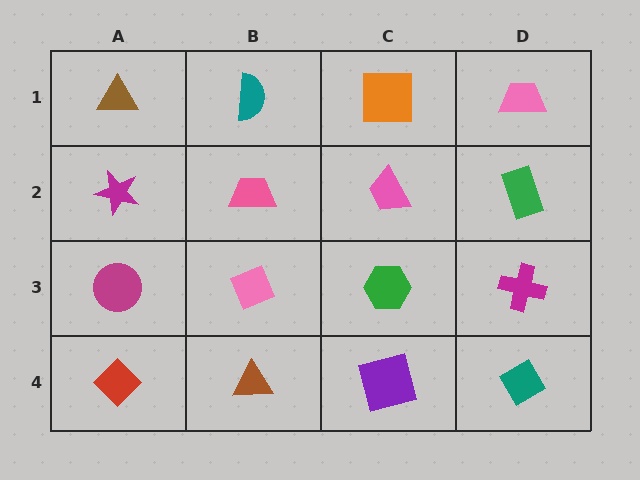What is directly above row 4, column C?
A green hexagon.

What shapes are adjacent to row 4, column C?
A green hexagon (row 3, column C), a brown triangle (row 4, column B), a teal diamond (row 4, column D).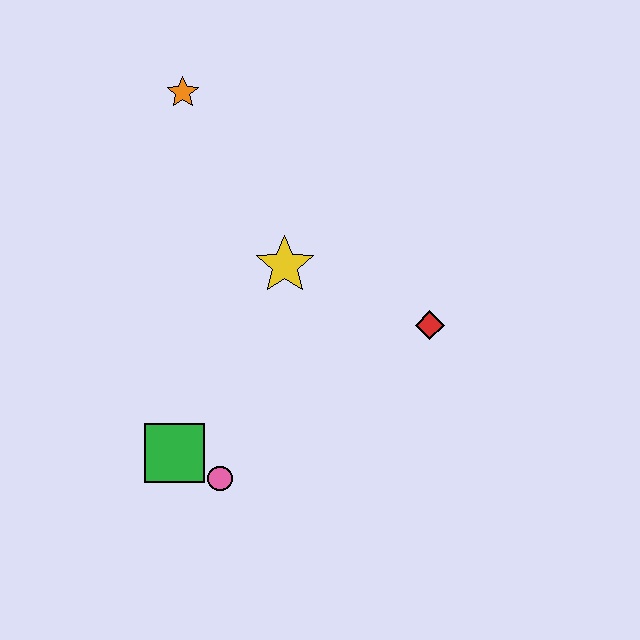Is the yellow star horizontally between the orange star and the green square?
No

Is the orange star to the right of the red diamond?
No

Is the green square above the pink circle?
Yes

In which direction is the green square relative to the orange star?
The green square is below the orange star.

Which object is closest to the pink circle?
The green square is closest to the pink circle.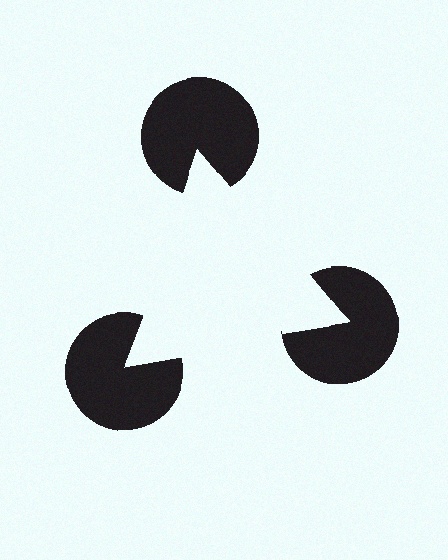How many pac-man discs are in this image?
There are 3 — one at each vertex of the illusory triangle.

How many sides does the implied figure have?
3 sides.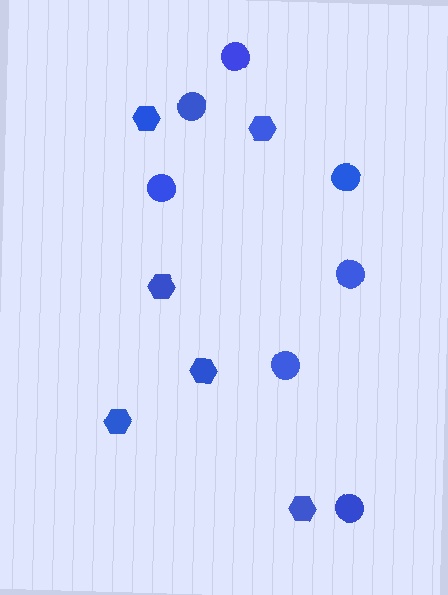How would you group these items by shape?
There are 2 groups: one group of hexagons (6) and one group of circles (7).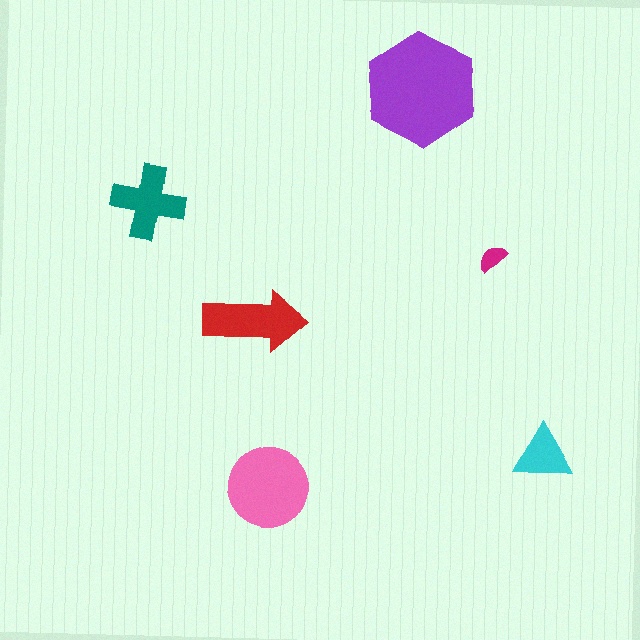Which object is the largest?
The purple hexagon.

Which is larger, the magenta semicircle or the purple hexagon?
The purple hexagon.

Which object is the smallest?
The magenta semicircle.